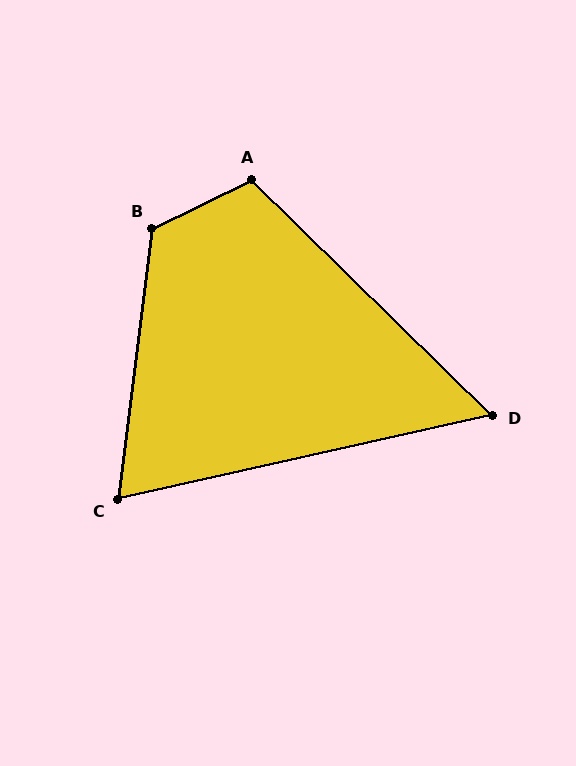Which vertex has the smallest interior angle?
D, at approximately 57 degrees.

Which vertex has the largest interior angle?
B, at approximately 123 degrees.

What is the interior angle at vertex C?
Approximately 70 degrees (acute).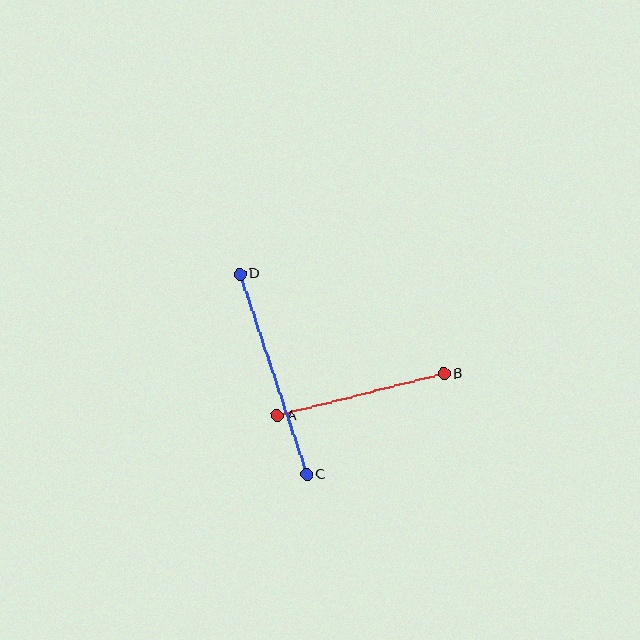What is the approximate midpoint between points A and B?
The midpoint is at approximately (361, 395) pixels.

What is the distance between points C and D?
The distance is approximately 211 pixels.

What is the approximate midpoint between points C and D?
The midpoint is at approximately (273, 374) pixels.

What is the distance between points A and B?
The distance is approximately 172 pixels.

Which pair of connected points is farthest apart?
Points C and D are farthest apart.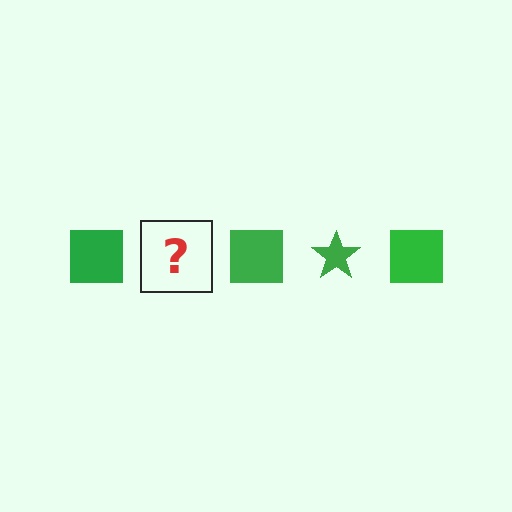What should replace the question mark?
The question mark should be replaced with a green star.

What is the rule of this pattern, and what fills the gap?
The rule is that the pattern cycles through square, star shapes in green. The gap should be filled with a green star.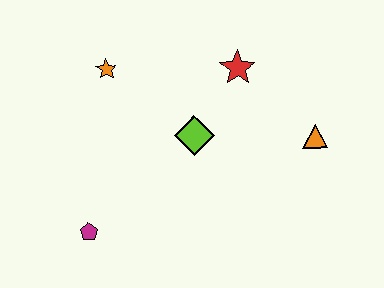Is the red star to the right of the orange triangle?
No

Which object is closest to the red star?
The lime diamond is closest to the red star.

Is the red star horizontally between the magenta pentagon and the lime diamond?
No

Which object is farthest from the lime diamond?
The magenta pentagon is farthest from the lime diamond.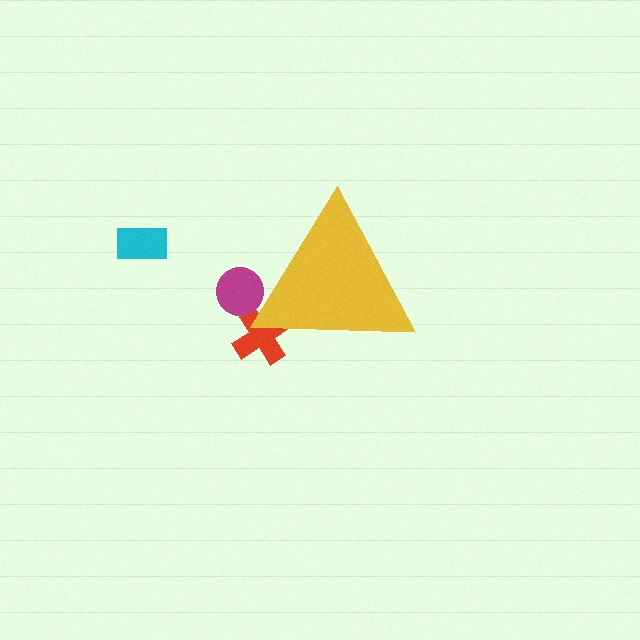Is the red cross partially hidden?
Yes, the red cross is partially hidden behind the yellow triangle.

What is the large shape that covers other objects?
A yellow triangle.